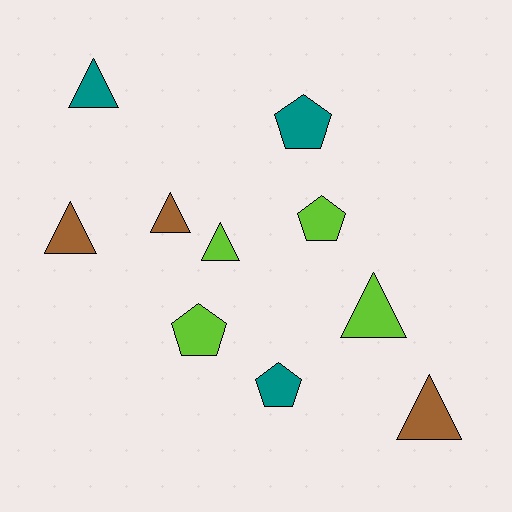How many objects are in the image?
There are 10 objects.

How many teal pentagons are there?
There are 2 teal pentagons.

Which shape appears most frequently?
Triangle, with 6 objects.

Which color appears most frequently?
Lime, with 4 objects.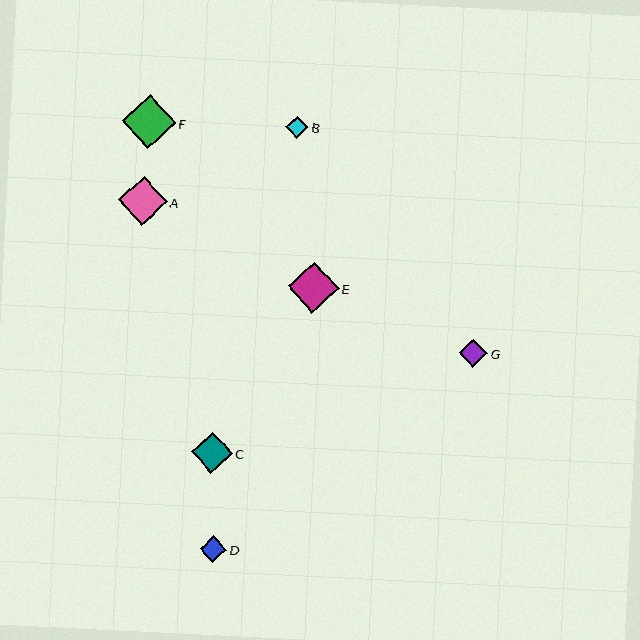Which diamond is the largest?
Diamond F is the largest with a size of approximately 54 pixels.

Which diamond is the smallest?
Diamond B is the smallest with a size of approximately 22 pixels.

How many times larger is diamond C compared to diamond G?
Diamond C is approximately 1.5 times the size of diamond G.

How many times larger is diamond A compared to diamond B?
Diamond A is approximately 2.2 times the size of diamond B.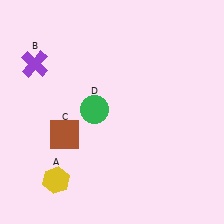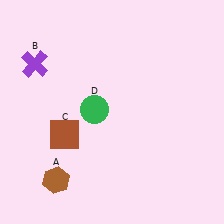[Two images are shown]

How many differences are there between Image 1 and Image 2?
There is 1 difference between the two images.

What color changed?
The hexagon (A) changed from yellow in Image 1 to brown in Image 2.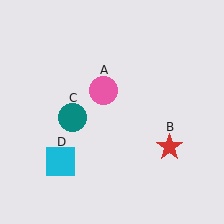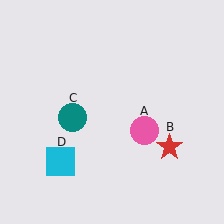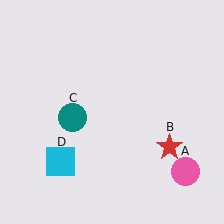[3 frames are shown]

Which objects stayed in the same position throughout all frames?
Red star (object B) and teal circle (object C) and cyan square (object D) remained stationary.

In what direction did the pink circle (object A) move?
The pink circle (object A) moved down and to the right.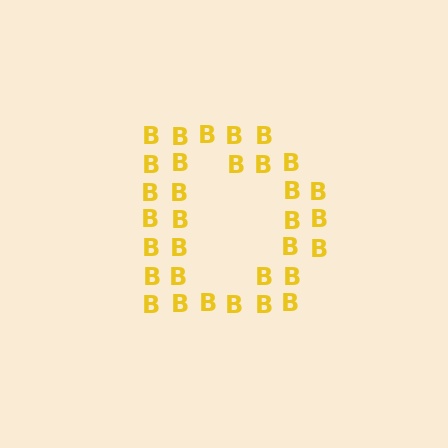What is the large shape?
The large shape is the letter D.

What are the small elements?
The small elements are letter B's.